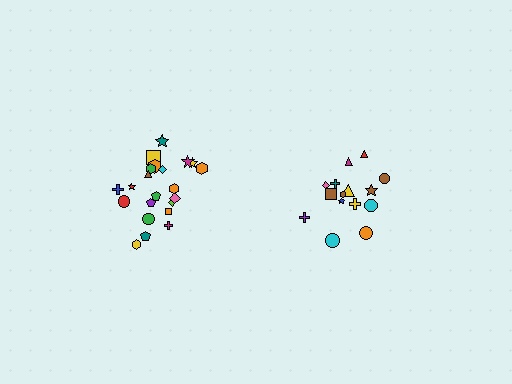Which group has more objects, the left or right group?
The left group.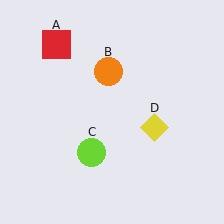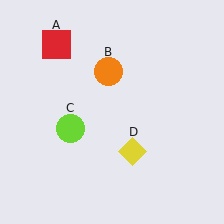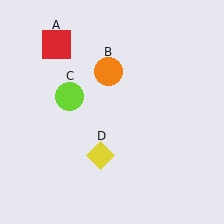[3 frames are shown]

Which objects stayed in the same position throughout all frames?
Red square (object A) and orange circle (object B) remained stationary.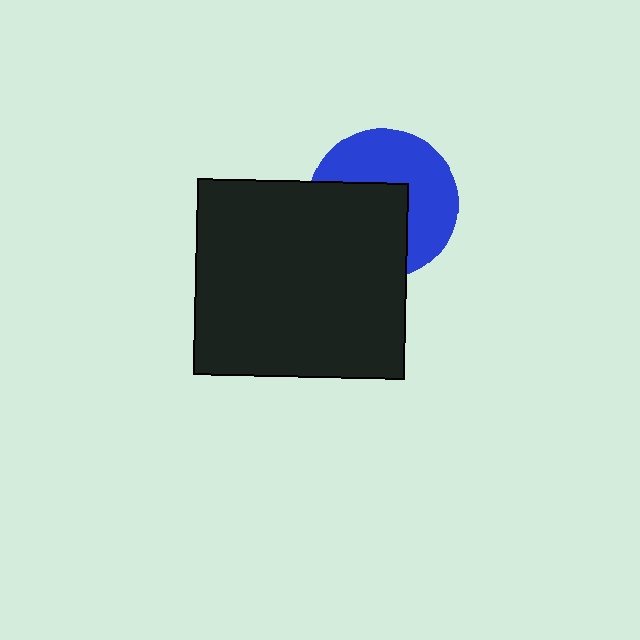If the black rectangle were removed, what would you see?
You would see the complete blue circle.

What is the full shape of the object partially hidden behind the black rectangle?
The partially hidden object is a blue circle.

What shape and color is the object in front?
The object in front is a black rectangle.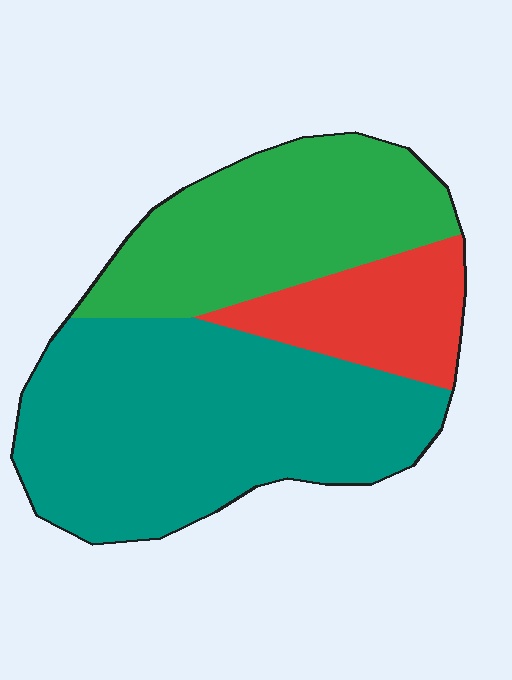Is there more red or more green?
Green.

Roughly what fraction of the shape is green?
Green covers roughly 30% of the shape.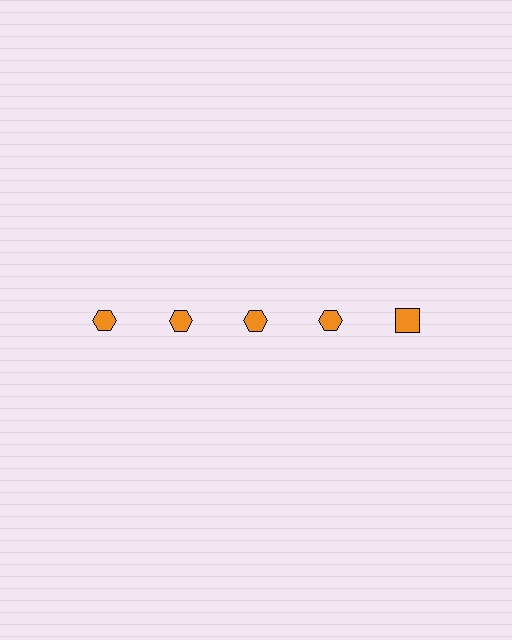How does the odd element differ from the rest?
It has a different shape: square instead of hexagon.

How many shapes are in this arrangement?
There are 5 shapes arranged in a grid pattern.